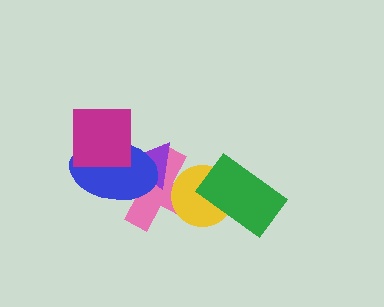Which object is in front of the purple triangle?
The blue ellipse is in front of the purple triangle.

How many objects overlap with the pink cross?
3 objects overlap with the pink cross.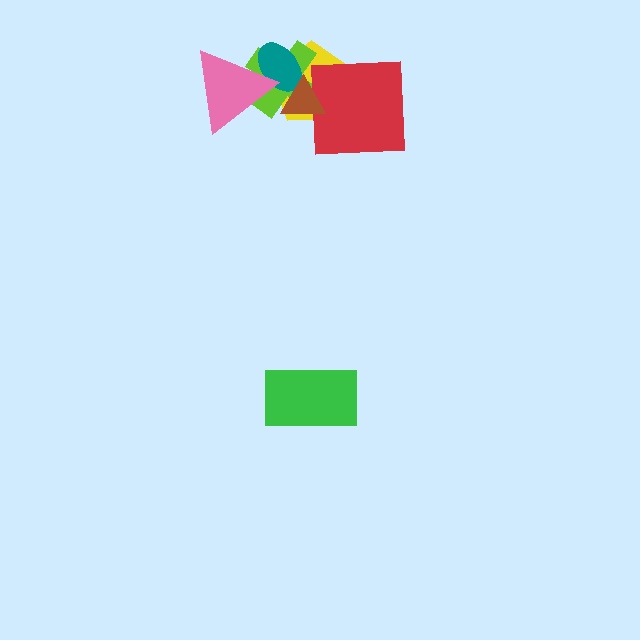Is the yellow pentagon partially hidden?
Yes, it is partially covered by another shape.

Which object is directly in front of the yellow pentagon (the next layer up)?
The lime cross is directly in front of the yellow pentagon.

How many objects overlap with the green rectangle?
0 objects overlap with the green rectangle.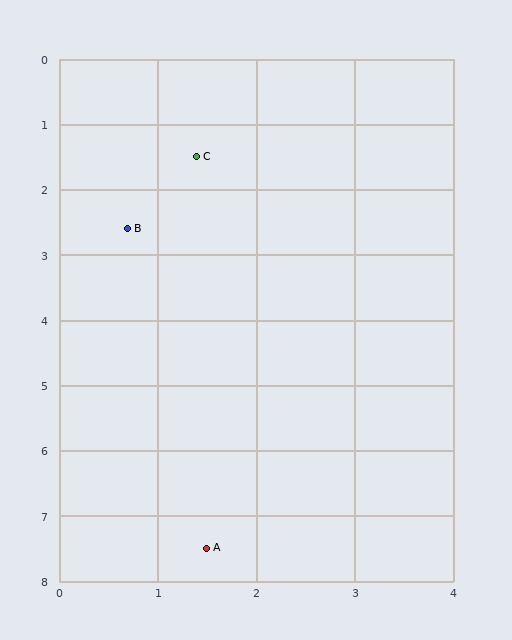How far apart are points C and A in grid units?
Points C and A are about 6.0 grid units apart.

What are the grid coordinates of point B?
Point B is at approximately (0.7, 2.6).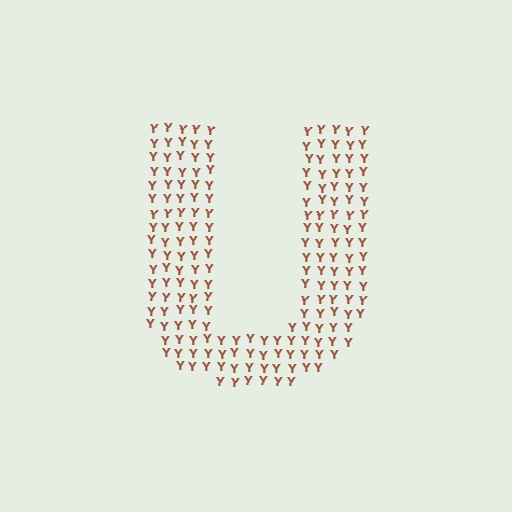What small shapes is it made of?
It is made of small letter Y's.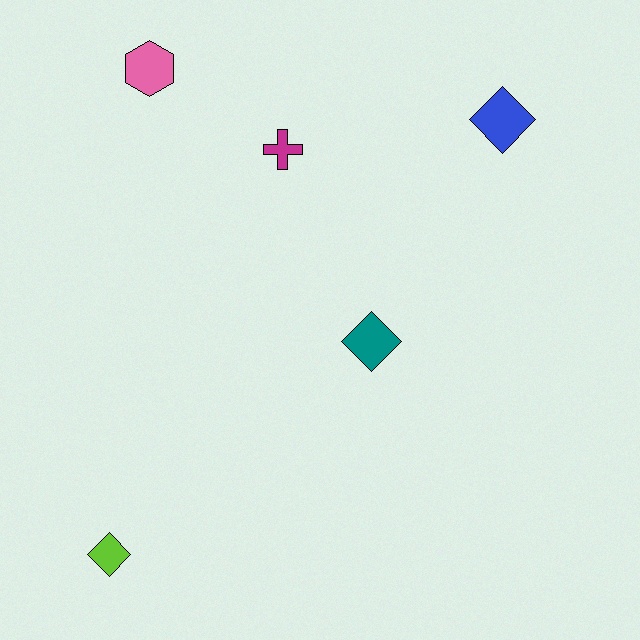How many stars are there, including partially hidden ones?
There are no stars.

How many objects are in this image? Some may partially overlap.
There are 5 objects.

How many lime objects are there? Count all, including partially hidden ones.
There is 1 lime object.